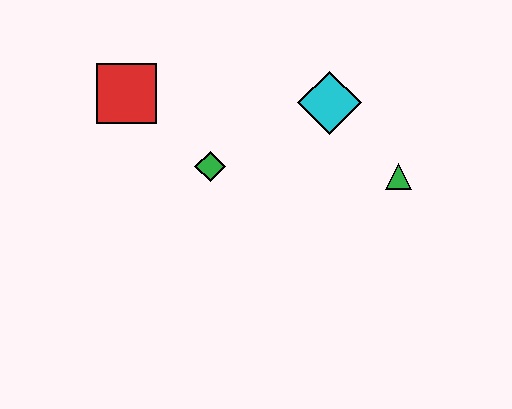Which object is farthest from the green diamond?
The green triangle is farthest from the green diamond.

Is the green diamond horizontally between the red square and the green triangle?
Yes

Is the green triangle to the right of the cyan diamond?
Yes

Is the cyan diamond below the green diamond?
No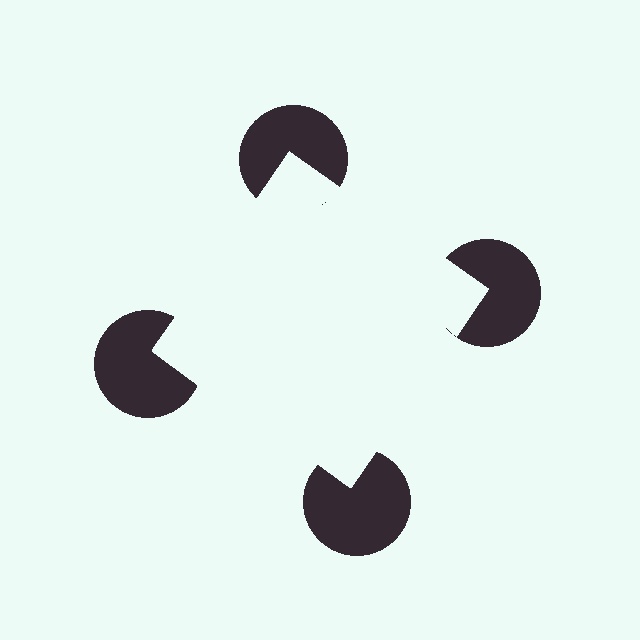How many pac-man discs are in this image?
There are 4 — one at each vertex of the illusory square.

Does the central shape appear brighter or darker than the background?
It typically appears slightly brighter than the background, even though no actual brightness change is drawn.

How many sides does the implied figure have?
4 sides.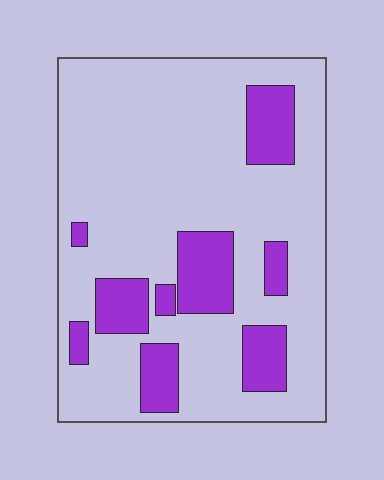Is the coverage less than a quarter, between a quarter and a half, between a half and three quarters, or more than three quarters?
Less than a quarter.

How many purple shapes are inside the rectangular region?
9.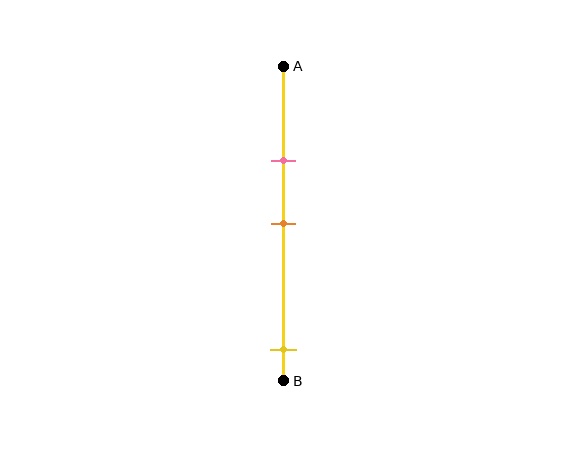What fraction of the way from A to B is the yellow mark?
The yellow mark is approximately 90% (0.9) of the way from A to B.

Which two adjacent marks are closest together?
The pink and orange marks are the closest adjacent pair.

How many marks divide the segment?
There are 3 marks dividing the segment.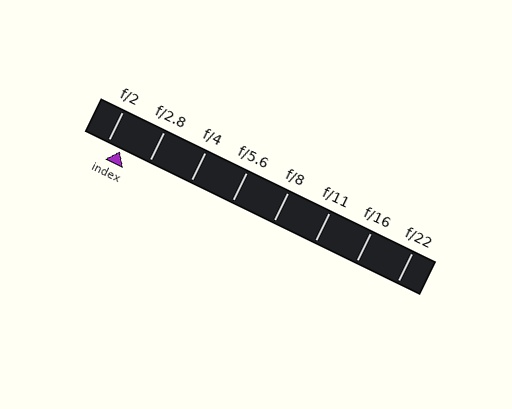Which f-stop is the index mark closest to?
The index mark is closest to f/2.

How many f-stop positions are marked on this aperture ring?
There are 8 f-stop positions marked.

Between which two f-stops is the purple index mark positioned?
The index mark is between f/2 and f/2.8.